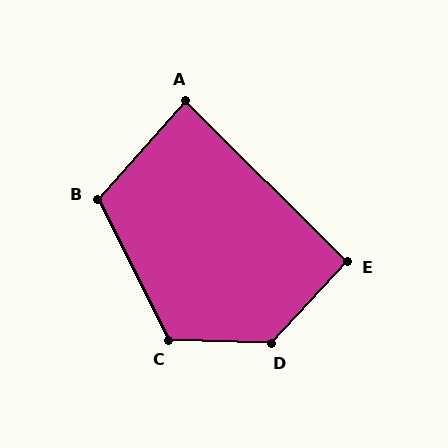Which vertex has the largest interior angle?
D, at approximately 131 degrees.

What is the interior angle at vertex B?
Approximately 111 degrees (obtuse).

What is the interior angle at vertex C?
Approximately 119 degrees (obtuse).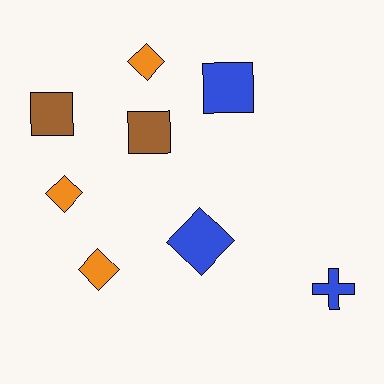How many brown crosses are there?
There are no brown crosses.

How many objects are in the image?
There are 8 objects.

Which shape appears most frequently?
Diamond, with 4 objects.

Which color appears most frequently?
Orange, with 3 objects.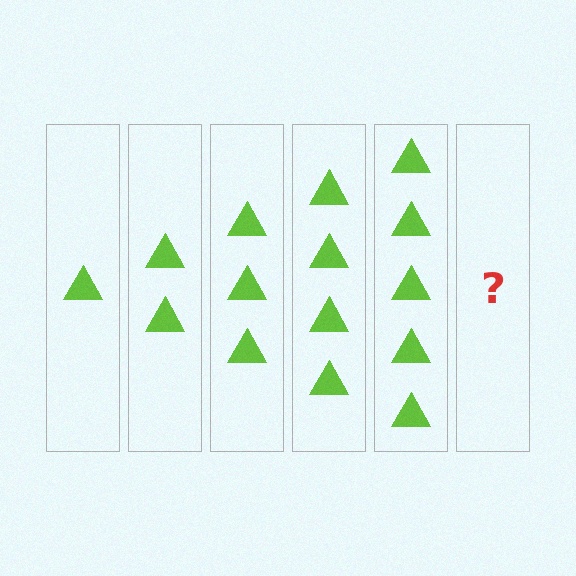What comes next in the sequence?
The next element should be 6 triangles.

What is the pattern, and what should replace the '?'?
The pattern is that each step adds one more triangle. The '?' should be 6 triangles.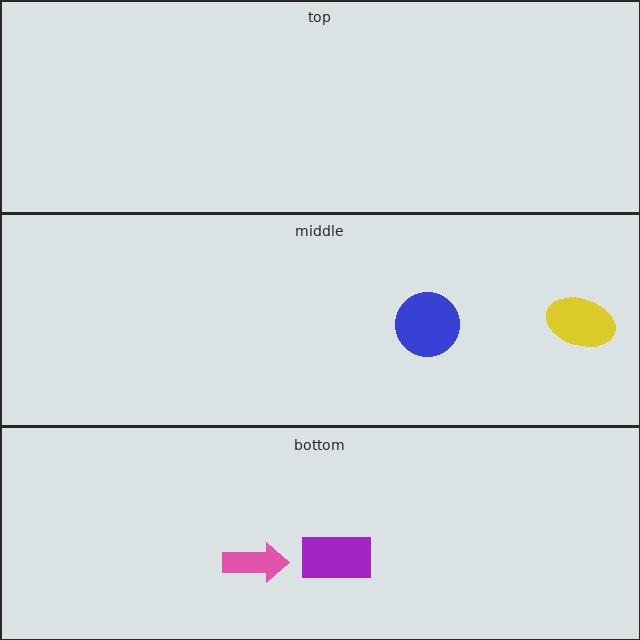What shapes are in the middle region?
The yellow ellipse, the blue circle.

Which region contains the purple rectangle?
The bottom region.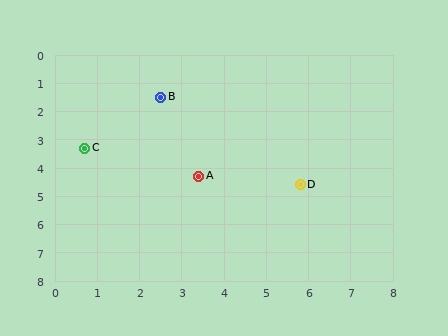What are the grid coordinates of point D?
Point D is at approximately (5.8, 4.6).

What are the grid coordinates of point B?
Point B is at approximately (2.5, 1.5).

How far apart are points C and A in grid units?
Points C and A are about 2.9 grid units apart.